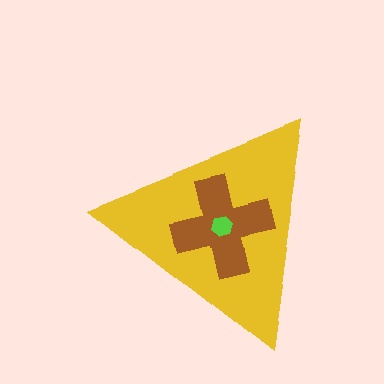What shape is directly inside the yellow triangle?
The brown cross.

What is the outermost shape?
The yellow triangle.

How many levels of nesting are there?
3.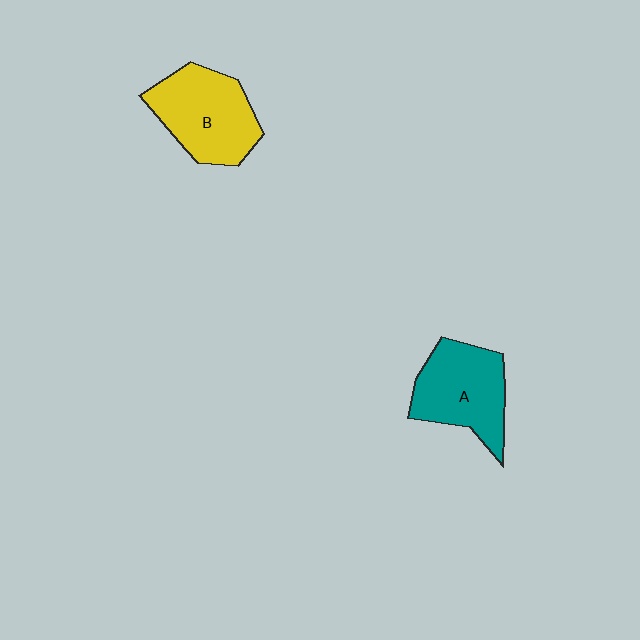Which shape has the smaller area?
Shape A (teal).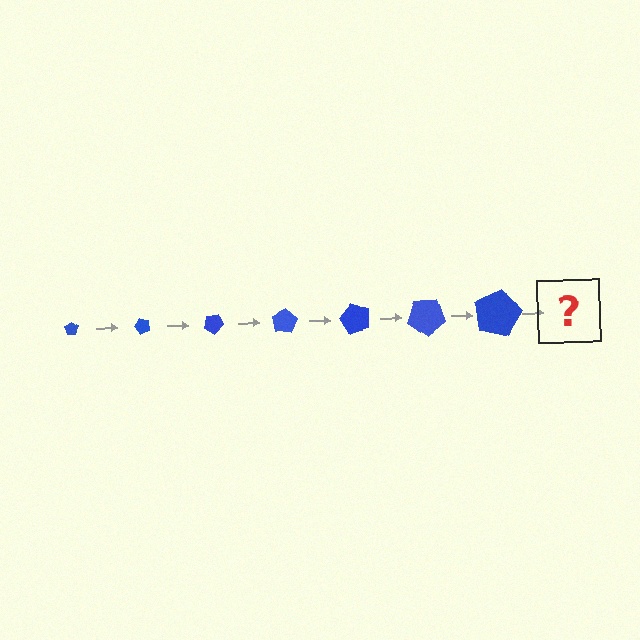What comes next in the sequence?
The next element should be a pentagon, larger than the previous one and rotated 350 degrees from the start.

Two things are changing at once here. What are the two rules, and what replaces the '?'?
The two rules are that the pentagon grows larger each step and it rotates 50 degrees each step. The '?' should be a pentagon, larger than the previous one and rotated 350 degrees from the start.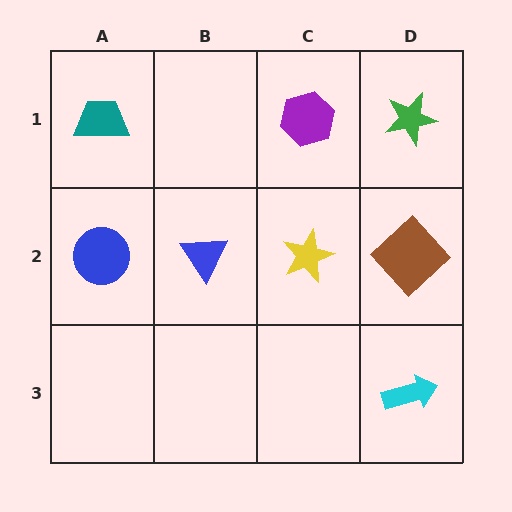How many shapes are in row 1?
3 shapes.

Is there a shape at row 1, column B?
No, that cell is empty.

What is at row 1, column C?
A purple hexagon.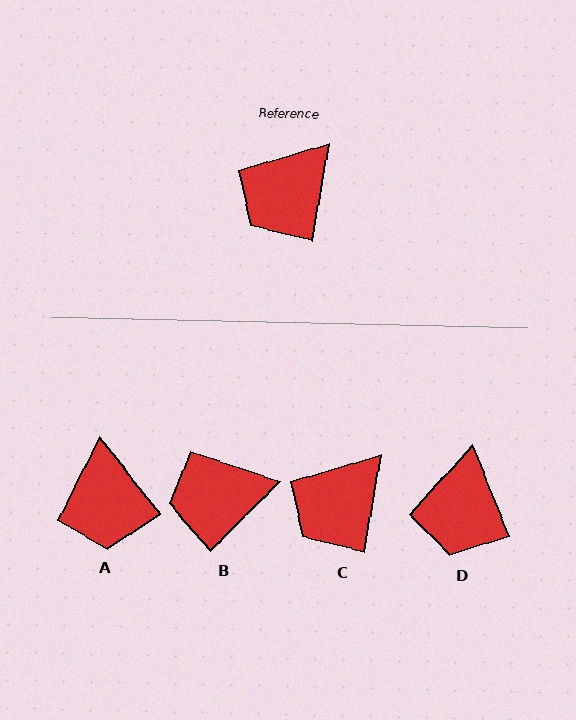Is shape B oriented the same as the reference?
No, it is off by about 35 degrees.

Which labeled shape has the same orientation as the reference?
C.